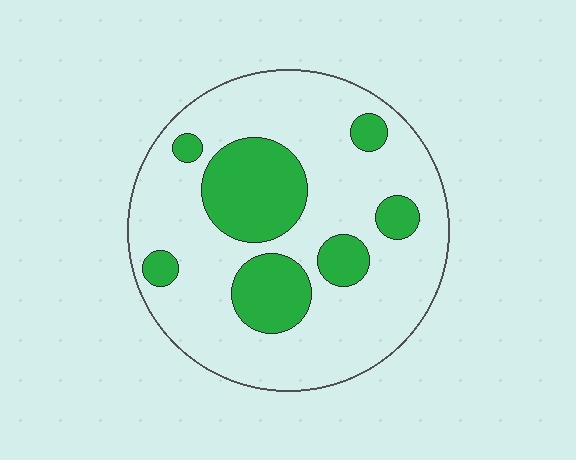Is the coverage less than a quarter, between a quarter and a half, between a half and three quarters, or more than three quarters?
Between a quarter and a half.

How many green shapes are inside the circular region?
7.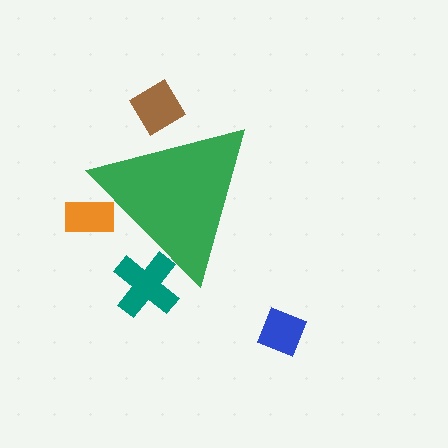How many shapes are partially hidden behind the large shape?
3 shapes are partially hidden.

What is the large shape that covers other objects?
A green triangle.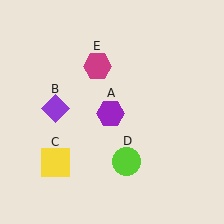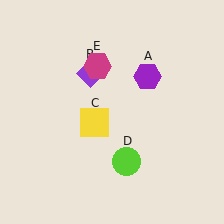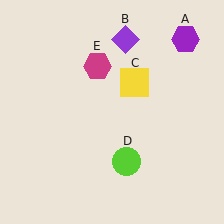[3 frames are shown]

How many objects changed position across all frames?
3 objects changed position: purple hexagon (object A), purple diamond (object B), yellow square (object C).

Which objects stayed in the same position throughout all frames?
Lime circle (object D) and magenta hexagon (object E) remained stationary.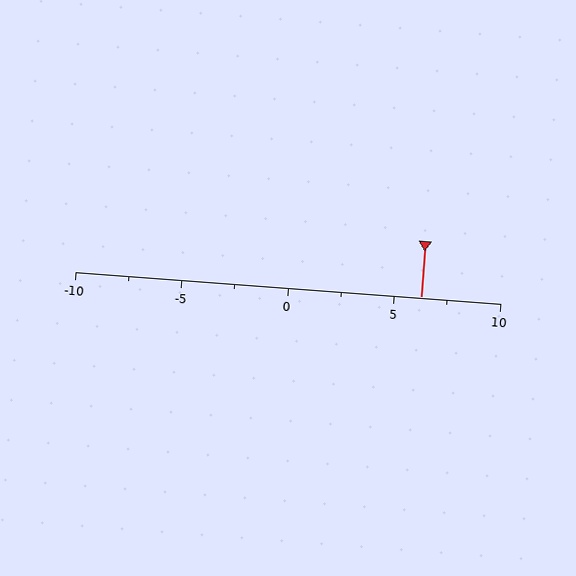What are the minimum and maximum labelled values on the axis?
The axis runs from -10 to 10.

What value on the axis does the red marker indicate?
The marker indicates approximately 6.2.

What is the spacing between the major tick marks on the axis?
The major ticks are spaced 5 apart.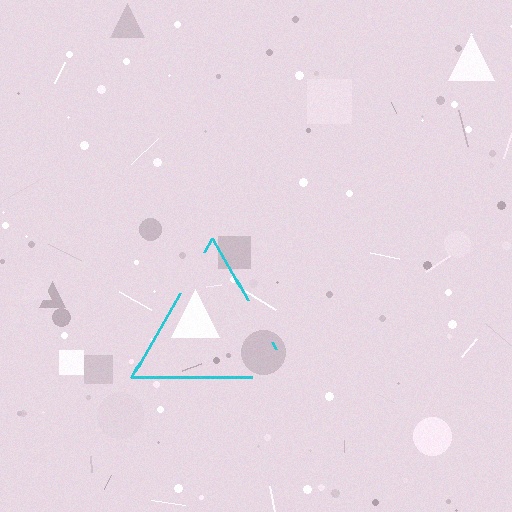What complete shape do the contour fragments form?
The contour fragments form a triangle.